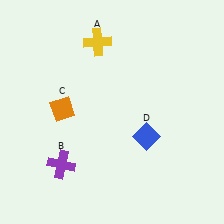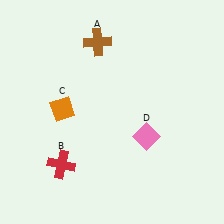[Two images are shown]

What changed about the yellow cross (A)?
In Image 1, A is yellow. In Image 2, it changed to brown.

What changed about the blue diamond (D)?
In Image 1, D is blue. In Image 2, it changed to pink.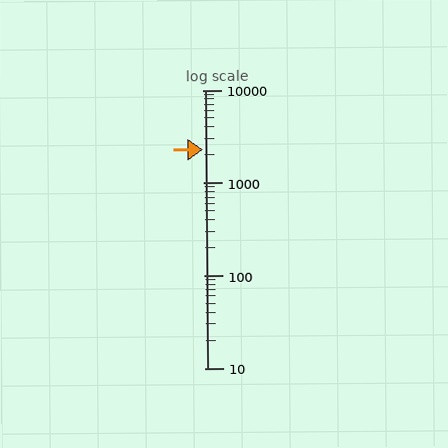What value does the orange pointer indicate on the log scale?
The pointer indicates approximately 2300.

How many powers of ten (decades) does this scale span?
The scale spans 3 decades, from 10 to 10000.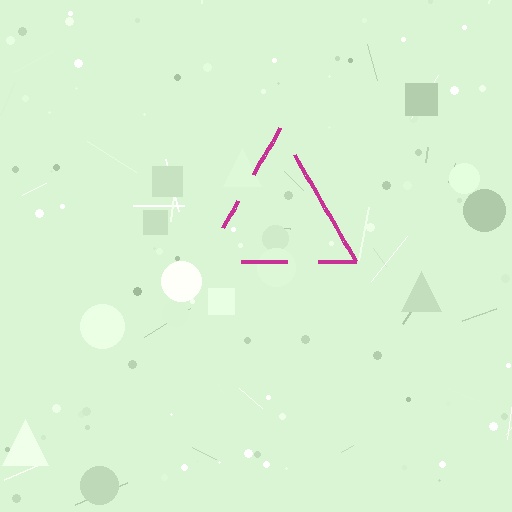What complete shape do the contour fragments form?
The contour fragments form a triangle.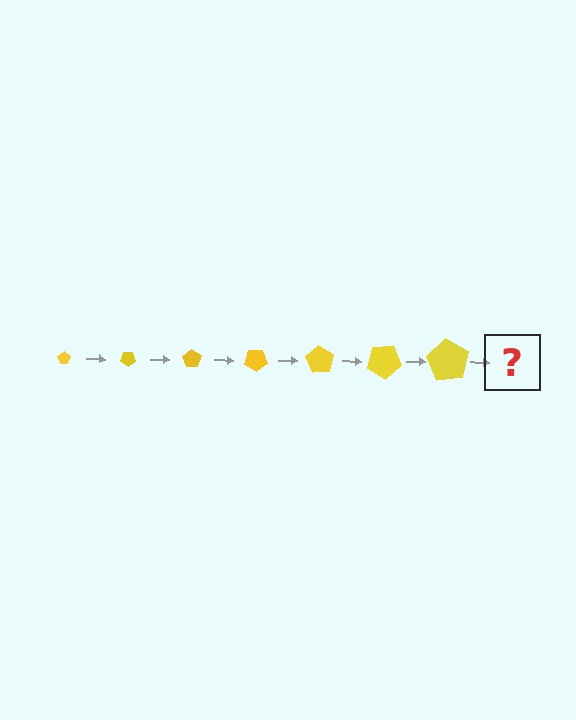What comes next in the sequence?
The next element should be a pentagon, larger than the previous one and rotated 245 degrees from the start.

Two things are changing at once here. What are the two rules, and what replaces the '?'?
The two rules are that the pentagon grows larger each step and it rotates 35 degrees each step. The '?' should be a pentagon, larger than the previous one and rotated 245 degrees from the start.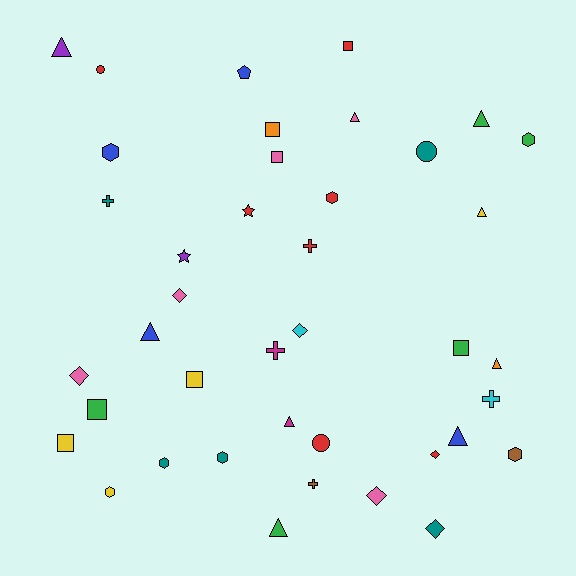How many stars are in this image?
There are 2 stars.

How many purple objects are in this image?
There are 2 purple objects.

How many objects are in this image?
There are 40 objects.